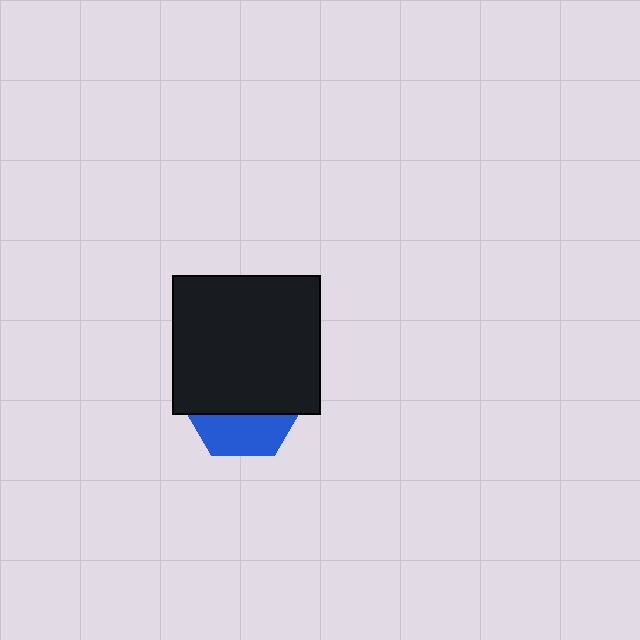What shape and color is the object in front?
The object in front is a black rectangle.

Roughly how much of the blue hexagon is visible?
A small part of it is visible (roughly 33%).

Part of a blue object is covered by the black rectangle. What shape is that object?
It is a hexagon.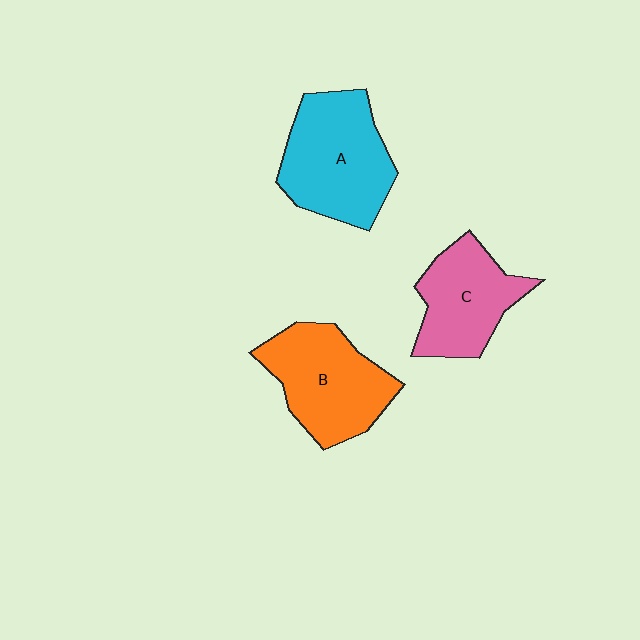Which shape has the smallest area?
Shape C (pink).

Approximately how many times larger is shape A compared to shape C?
Approximately 1.3 times.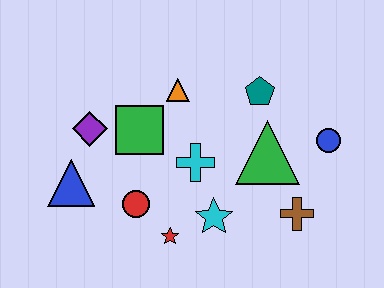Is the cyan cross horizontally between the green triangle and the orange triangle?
Yes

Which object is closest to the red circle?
The red star is closest to the red circle.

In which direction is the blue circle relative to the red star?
The blue circle is to the right of the red star.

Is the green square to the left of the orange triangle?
Yes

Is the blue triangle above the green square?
No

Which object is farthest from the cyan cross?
The blue circle is farthest from the cyan cross.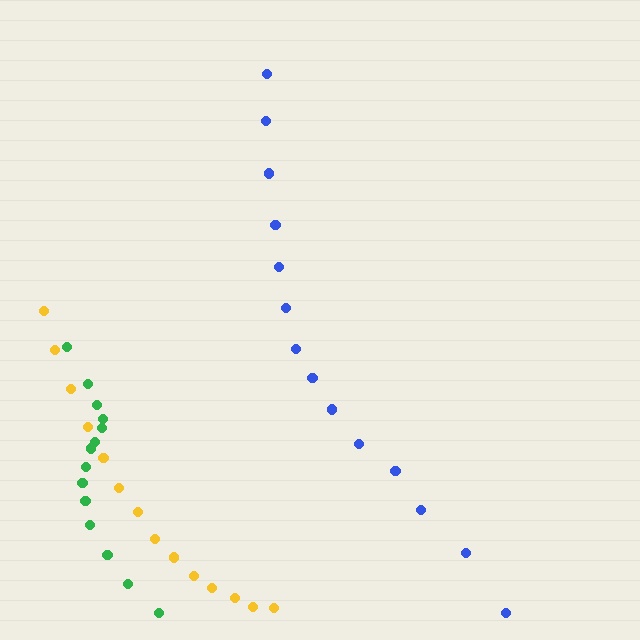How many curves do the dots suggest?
There are 3 distinct paths.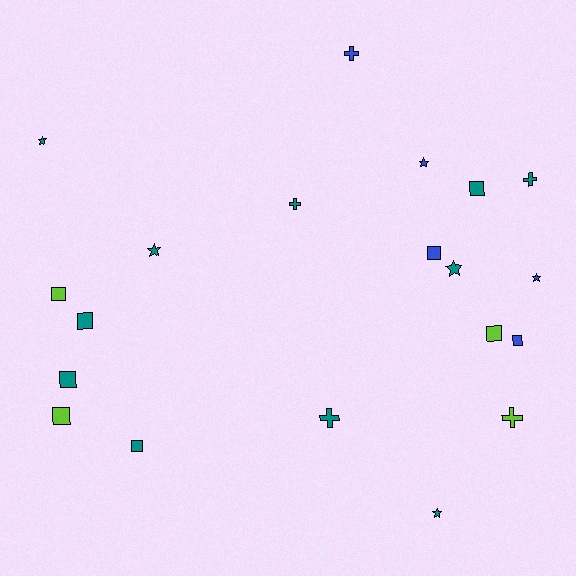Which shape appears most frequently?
Square, with 9 objects.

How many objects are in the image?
There are 20 objects.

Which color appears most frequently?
Teal, with 11 objects.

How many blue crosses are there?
There is 1 blue cross.